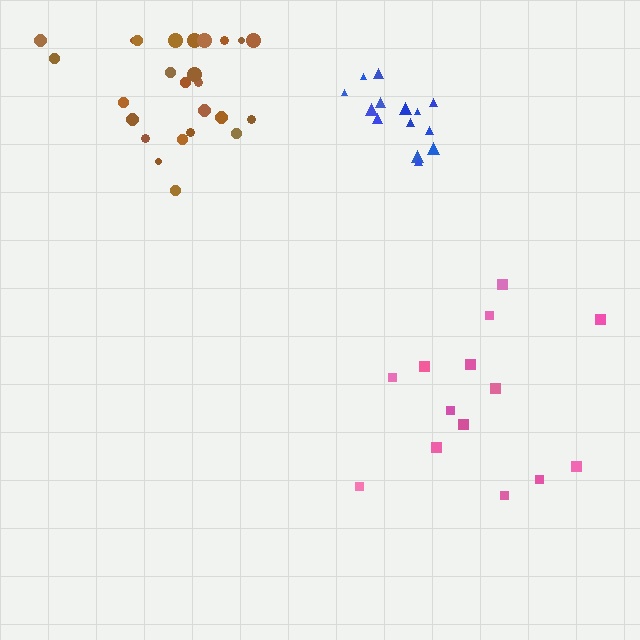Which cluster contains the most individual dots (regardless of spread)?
Brown (27).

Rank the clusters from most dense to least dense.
blue, brown, pink.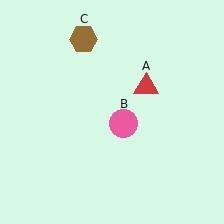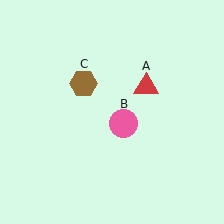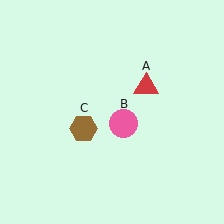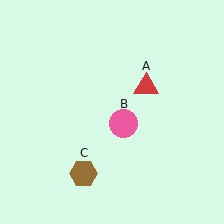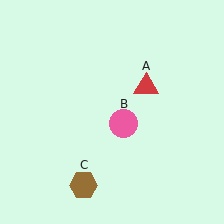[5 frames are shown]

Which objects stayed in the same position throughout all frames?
Red triangle (object A) and pink circle (object B) remained stationary.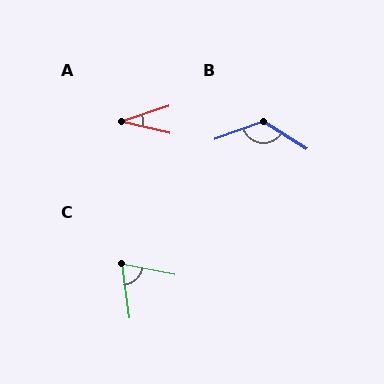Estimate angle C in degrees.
Approximately 72 degrees.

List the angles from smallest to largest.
A (31°), C (72°), B (127°).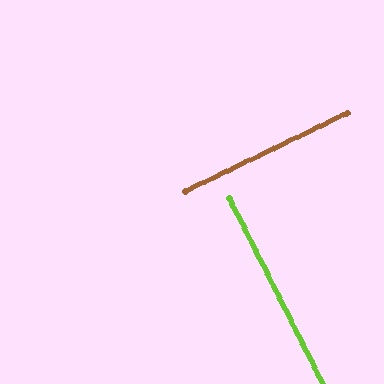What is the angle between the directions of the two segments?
Approximately 89 degrees.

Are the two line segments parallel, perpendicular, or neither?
Perpendicular — they meet at approximately 89°.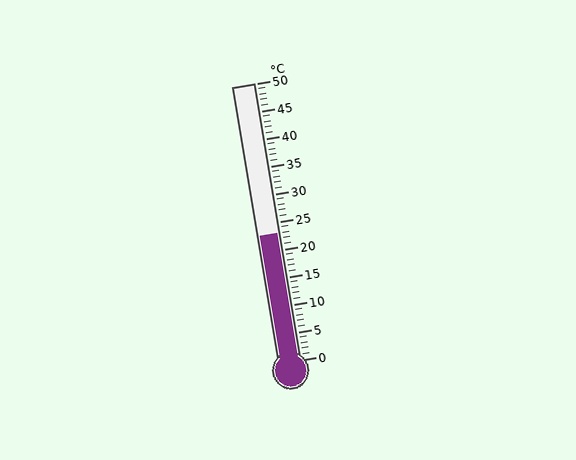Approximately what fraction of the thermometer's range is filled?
The thermometer is filled to approximately 45% of its range.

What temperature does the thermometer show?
The thermometer shows approximately 23°C.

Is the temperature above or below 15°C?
The temperature is above 15°C.